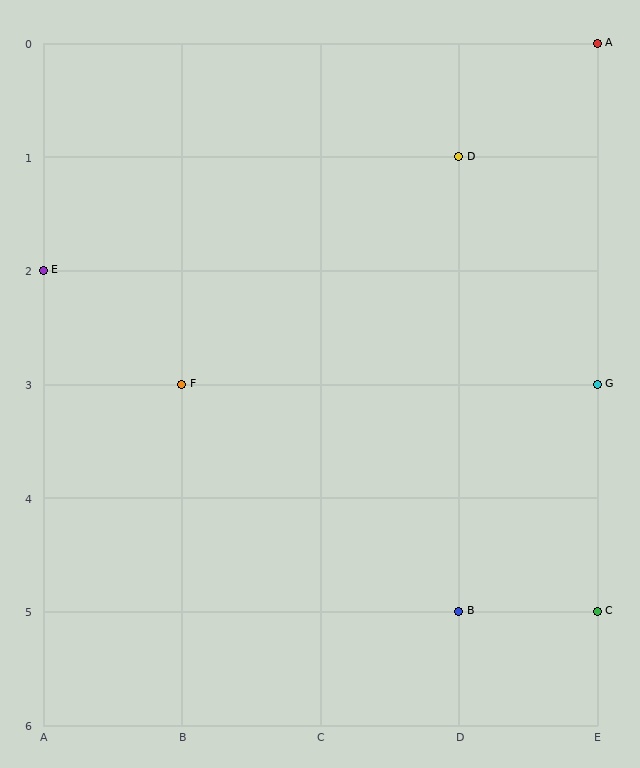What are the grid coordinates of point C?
Point C is at grid coordinates (E, 5).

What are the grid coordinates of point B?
Point B is at grid coordinates (D, 5).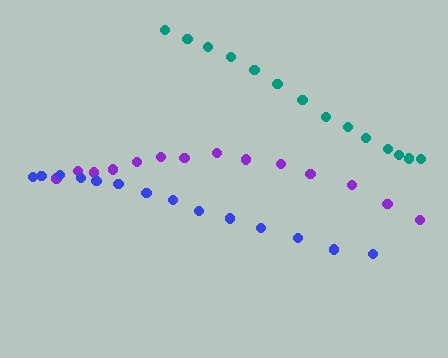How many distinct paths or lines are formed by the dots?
There are 3 distinct paths.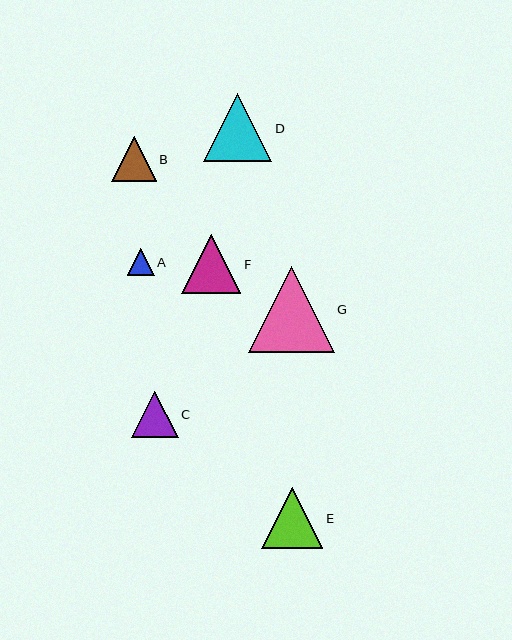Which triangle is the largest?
Triangle G is the largest with a size of approximately 85 pixels.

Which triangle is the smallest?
Triangle A is the smallest with a size of approximately 27 pixels.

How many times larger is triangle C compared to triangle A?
Triangle C is approximately 1.7 times the size of triangle A.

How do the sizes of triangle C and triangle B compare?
Triangle C and triangle B are approximately the same size.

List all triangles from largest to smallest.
From largest to smallest: G, D, E, F, C, B, A.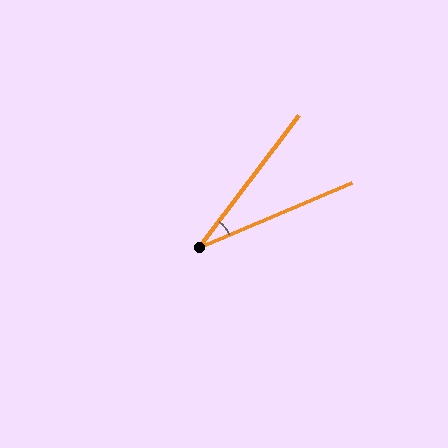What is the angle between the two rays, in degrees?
Approximately 30 degrees.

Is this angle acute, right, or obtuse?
It is acute.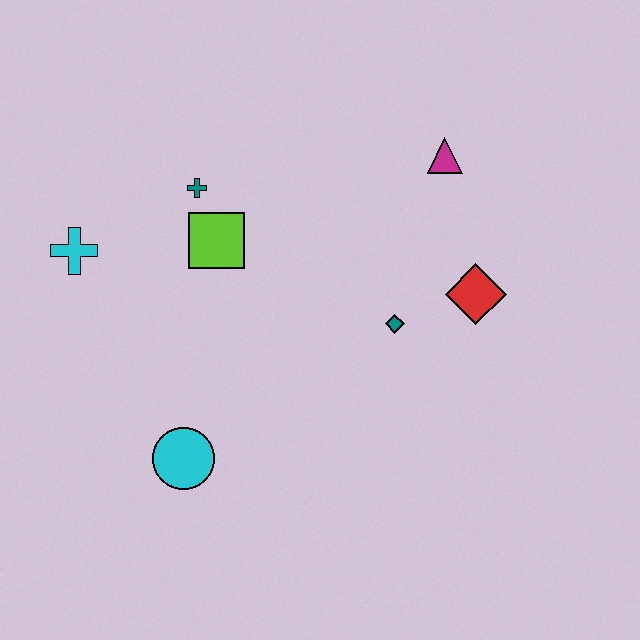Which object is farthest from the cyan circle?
The magenta triangle is farthest from the cyan circle.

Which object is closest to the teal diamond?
The red diamond is closest to the teal diamond.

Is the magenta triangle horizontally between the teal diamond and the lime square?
No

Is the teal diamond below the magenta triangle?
Yes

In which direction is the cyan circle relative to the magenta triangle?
The cyan circle is below the magenta triangle.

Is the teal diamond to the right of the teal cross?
Yes